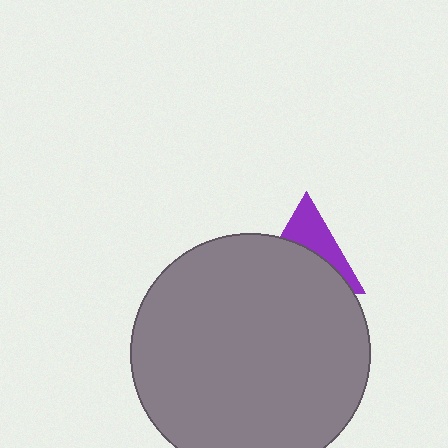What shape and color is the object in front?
The object in front is a gray circle.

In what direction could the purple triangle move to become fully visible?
The purple triangle could move up. That would shift it out from behind the gray circle entirely.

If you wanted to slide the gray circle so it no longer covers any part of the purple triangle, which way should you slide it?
Slide it down — that is the most direct way to separate the two shapes.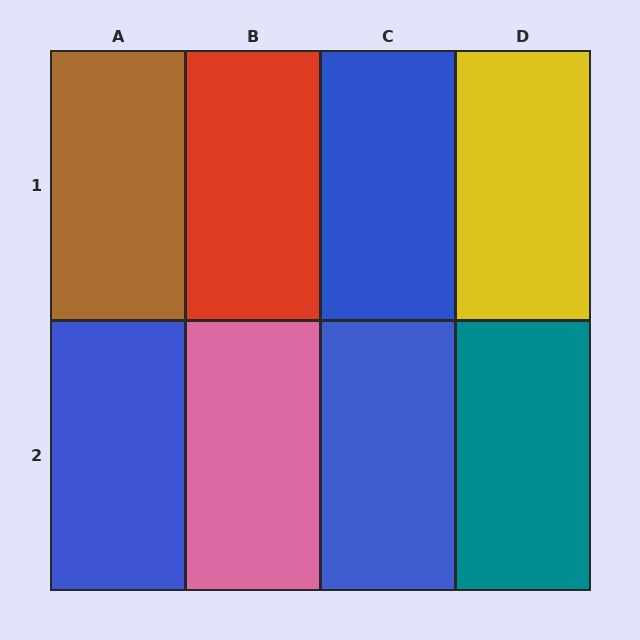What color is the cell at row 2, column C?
Blue.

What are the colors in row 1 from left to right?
Brown, red, blue, yellow.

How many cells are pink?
1 cell is pink.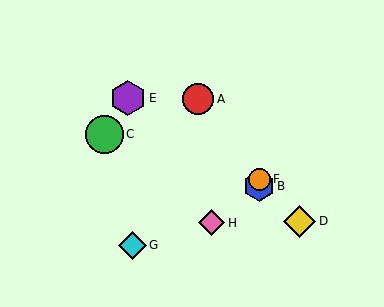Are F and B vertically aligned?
Yes, both are at x≈259.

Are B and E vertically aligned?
No, B is at x≈259 and E is at x≈128.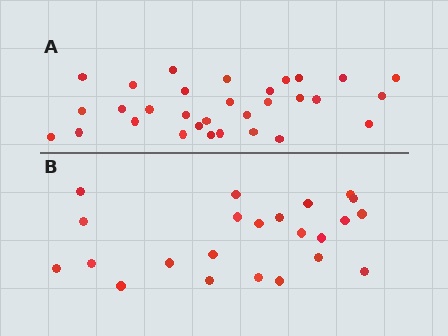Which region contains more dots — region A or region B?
Region A (the top region) has more dots.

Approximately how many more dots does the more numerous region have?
Region A has roughly 8 or so more dots than region B.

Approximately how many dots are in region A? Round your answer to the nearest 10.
About 30 dots. (The exact count is 31, which rounds to 30.)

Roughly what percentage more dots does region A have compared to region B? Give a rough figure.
About 35% more.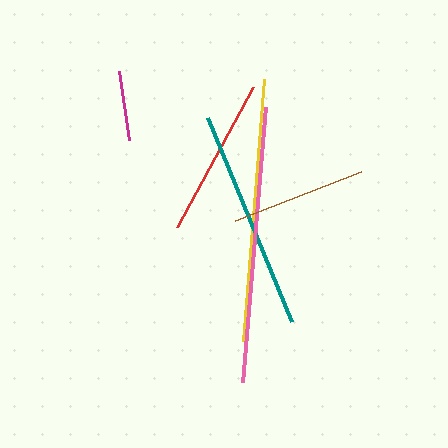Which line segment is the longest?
The pink line is the longest at approximately 276 pixels.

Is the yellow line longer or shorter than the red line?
The yellow line is longer than the red line.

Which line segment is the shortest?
The magenta line is the shortest at approximately 70 pixels.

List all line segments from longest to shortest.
From longest to shortest: pink, yellow, teal, red, brown, magenta.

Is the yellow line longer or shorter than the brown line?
The yellow line is longer than the brown line.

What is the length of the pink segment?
The pink segment is approximately 276 pixels long.